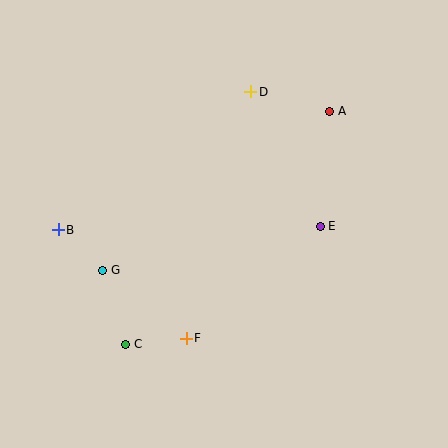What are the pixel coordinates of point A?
Point A is at (330, 111).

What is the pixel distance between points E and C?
The distance between E and C is 227 pixels.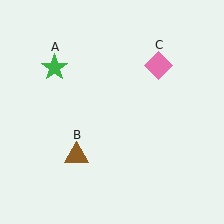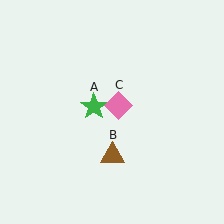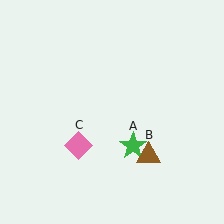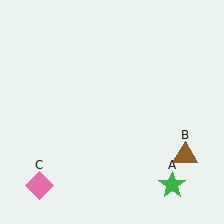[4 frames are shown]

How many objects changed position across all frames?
3 objects changed position: green star (object A), brown triangle (object B), pink diamond (object C).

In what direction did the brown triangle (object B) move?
The brown triangle (object B) moved right.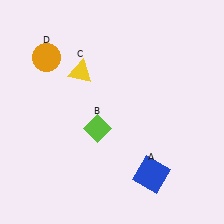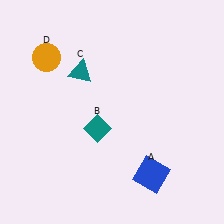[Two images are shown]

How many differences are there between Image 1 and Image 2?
There are 2 differences between the two images.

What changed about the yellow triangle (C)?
In Image 1, C is yellow. In Image 2, it changed to teal.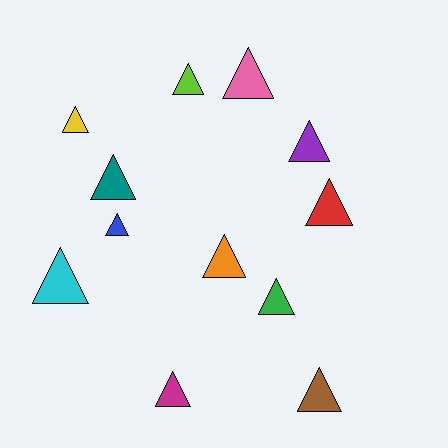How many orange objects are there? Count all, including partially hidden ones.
There is 1 orange object.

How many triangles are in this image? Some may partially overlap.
There are 12 triangles.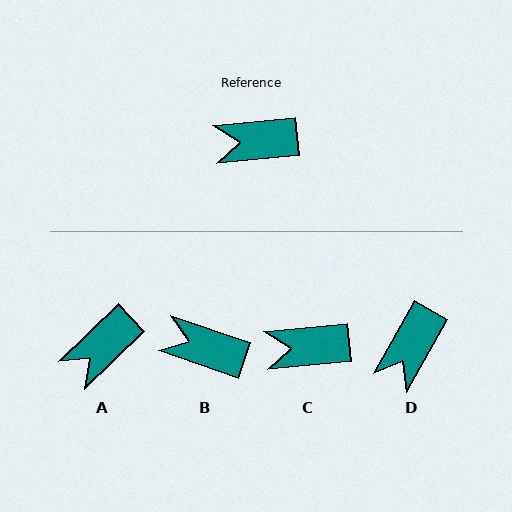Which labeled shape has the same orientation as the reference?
C.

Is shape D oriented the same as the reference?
No, it is off by about 55 degrees.